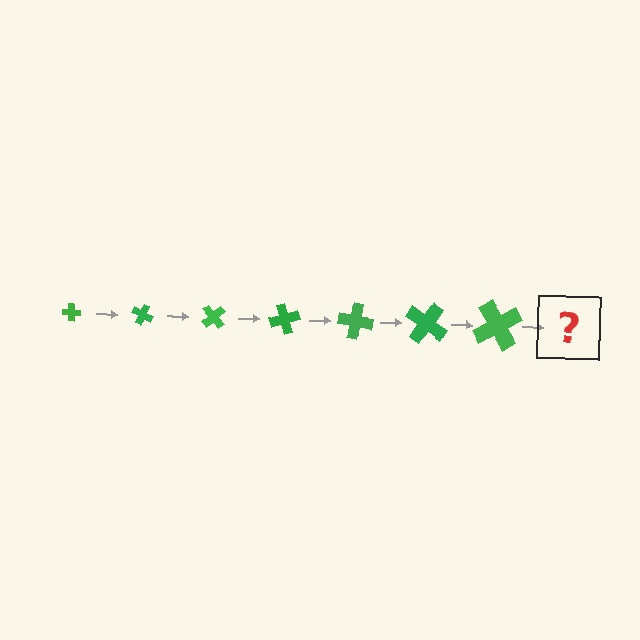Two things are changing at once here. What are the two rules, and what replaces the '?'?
The two rules are that the cross grows larger each step and it rotates 25 degrees each step. The '?' should be a cross, larger than the previous one and rotated 175 degrees from the start.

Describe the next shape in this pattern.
It should be a cross, larger than the previous one and rotated 175 degrees from the start.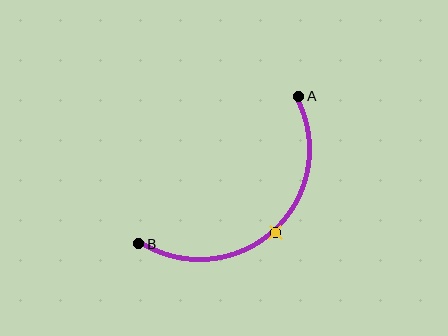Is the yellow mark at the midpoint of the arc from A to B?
Yes. The yellow mark lies on the arc at equal arc-length from both A and B — it is the arc midpoint.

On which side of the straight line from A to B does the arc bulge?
The arc bulges below and to the right of the straight line connecting A and B.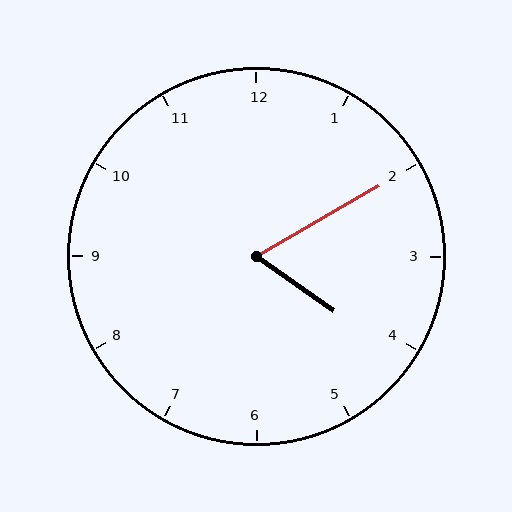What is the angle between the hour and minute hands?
Approximately 65 degrees.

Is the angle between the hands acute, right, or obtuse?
It is acute.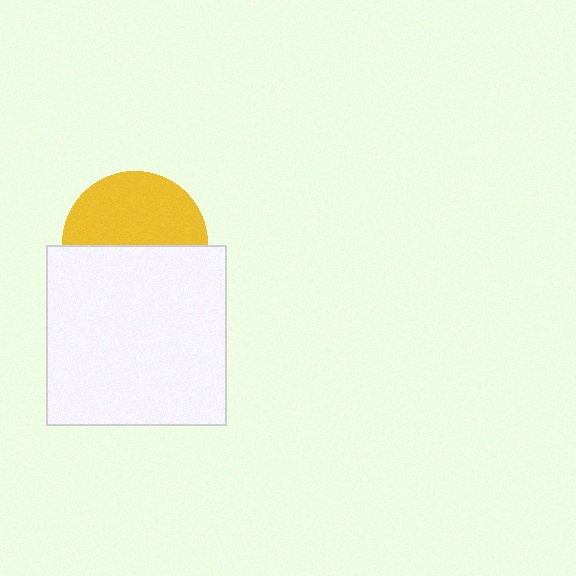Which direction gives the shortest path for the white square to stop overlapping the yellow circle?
Moving down gives the shortest separation.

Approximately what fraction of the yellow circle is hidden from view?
Roughly 48% of the yellow circle is hidden behind the white square.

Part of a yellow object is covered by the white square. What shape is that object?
It is a circle.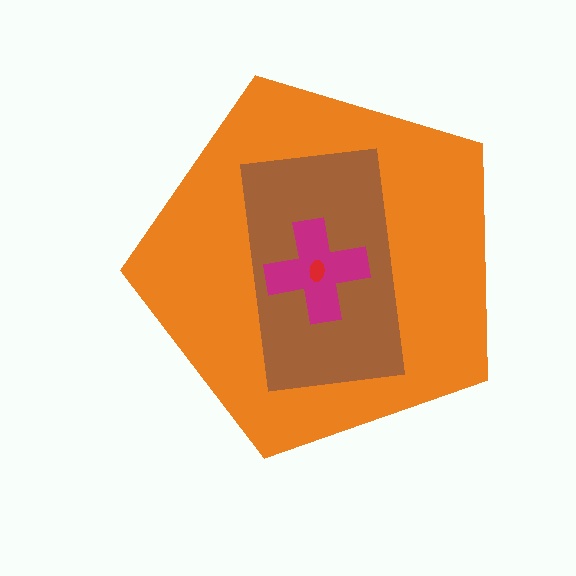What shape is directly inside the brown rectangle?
The magenta cross.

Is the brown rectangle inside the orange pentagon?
Yes.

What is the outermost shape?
The orange pentagon.